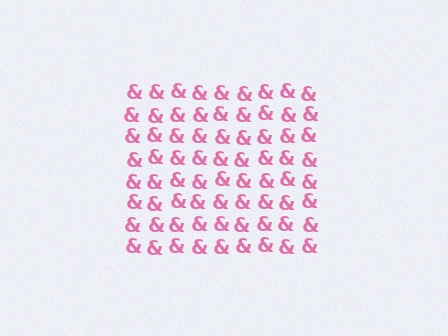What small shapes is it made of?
It is made of small ampersands.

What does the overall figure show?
The overall figure shows a square.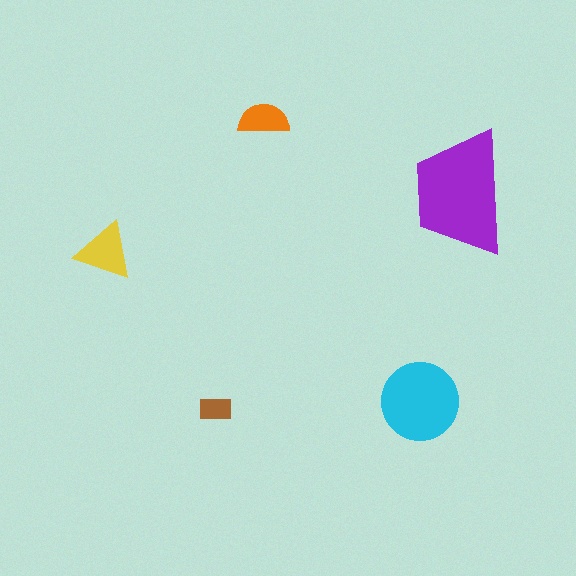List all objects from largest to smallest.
The purple trapezoid, the cyan circle, the yellow triangle, the orange semicircle, the brown rectangle.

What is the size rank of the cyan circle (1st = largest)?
2nd.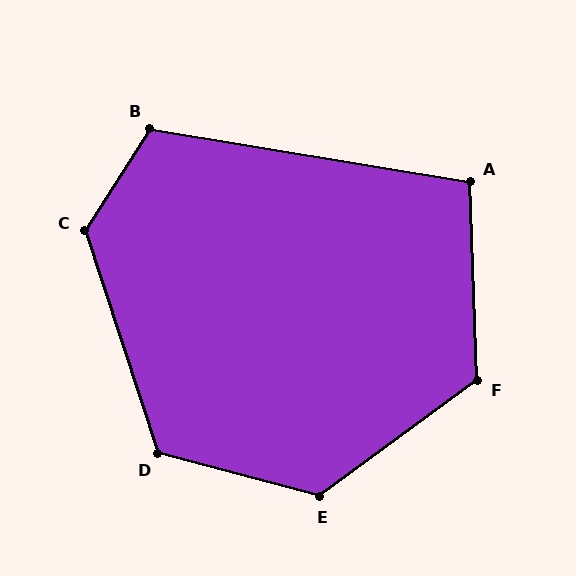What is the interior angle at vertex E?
Approximately 129 degrees (obtuse).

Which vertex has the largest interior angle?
C, at approximately 130 degrees.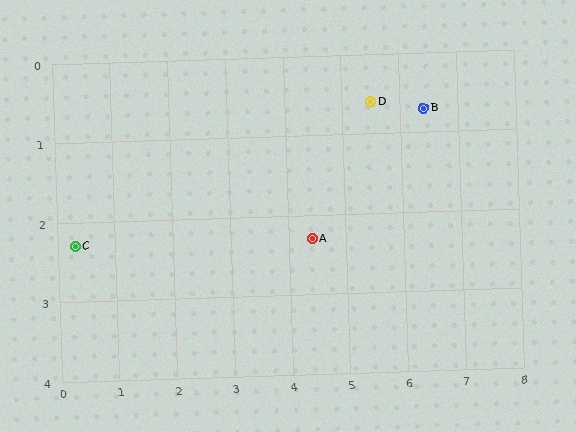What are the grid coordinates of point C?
Point C is at approximately (0.3, 2.3).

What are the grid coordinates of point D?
Point D is at approximately (5.5, 0.6).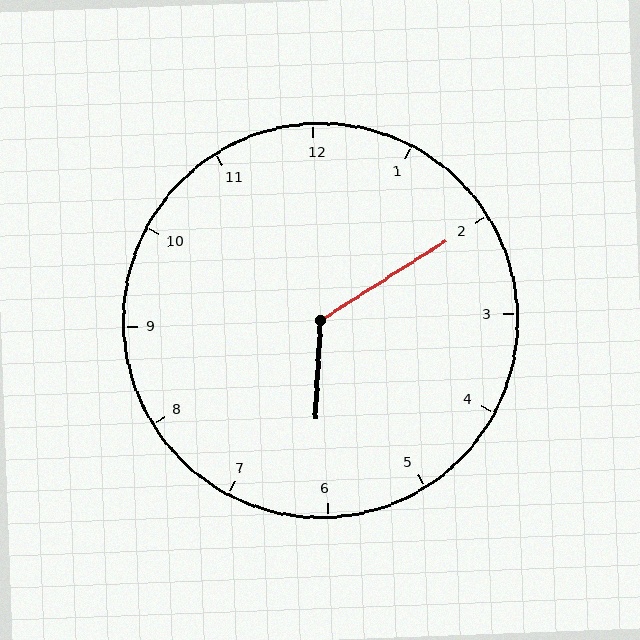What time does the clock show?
6:10.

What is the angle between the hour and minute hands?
Approximately 125 degrees.